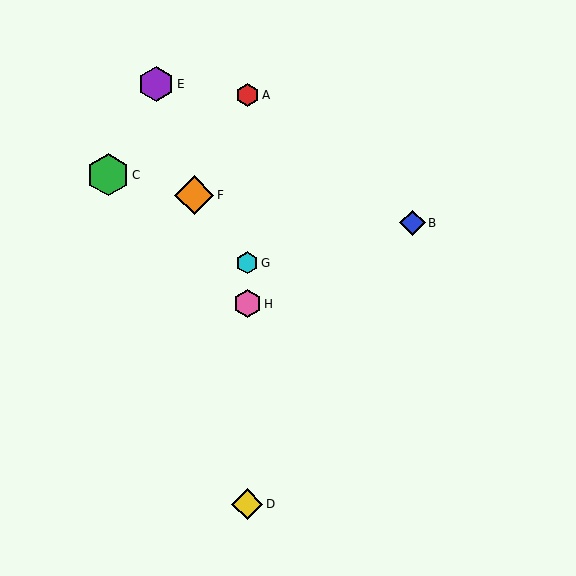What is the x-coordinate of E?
Object E is at x≈156.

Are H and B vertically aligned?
No, H is at x≈247 and B is at x≈413.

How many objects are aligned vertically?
4 objects (A, D, G, H) are aligned vertically.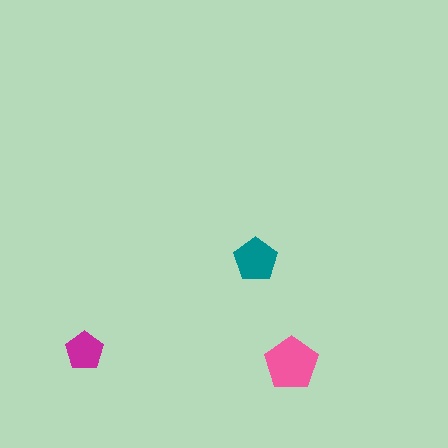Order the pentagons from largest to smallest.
the pink one, the teal one, the magenta one.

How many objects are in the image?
There are 3 objects in the image.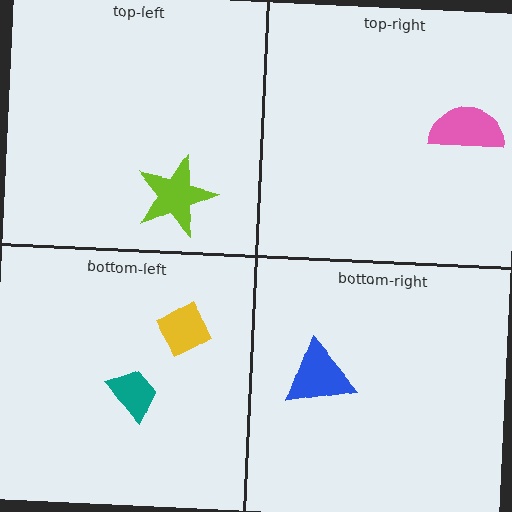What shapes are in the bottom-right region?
The blue triangle.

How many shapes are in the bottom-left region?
2.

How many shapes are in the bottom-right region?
1.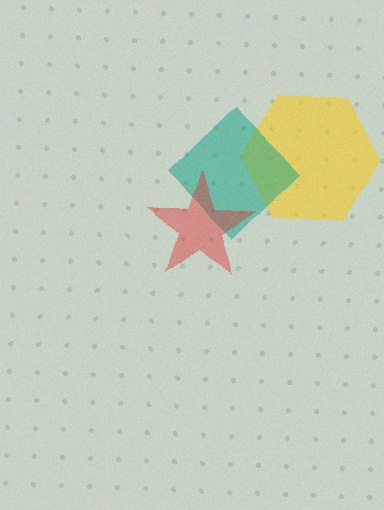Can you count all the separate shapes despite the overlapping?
Yes, there are 3 separate shapes.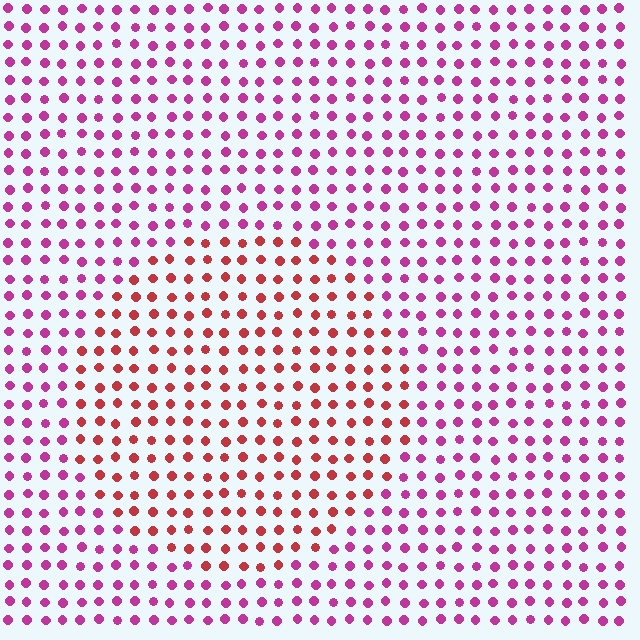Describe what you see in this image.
The image is filled with small magenta elements in a uniform arrangement. A circle-shaped region is visible where the elements are tinted to a slightly different hue, forming a subtle color boundary.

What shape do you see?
I see a circle.